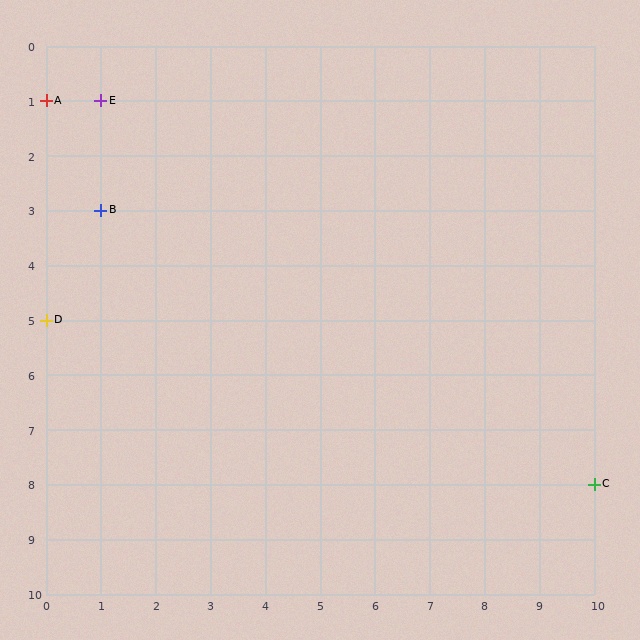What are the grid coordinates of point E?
Point E is at grid coordinates (1, 1).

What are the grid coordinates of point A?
Point A is at grid coordinates (0, 1).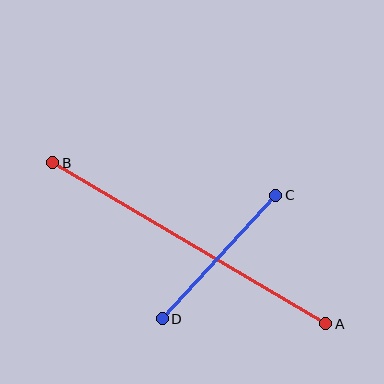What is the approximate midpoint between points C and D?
The midpoint is at approximately (219, 257) pixels.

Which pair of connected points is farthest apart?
Points A and B are farthest apart.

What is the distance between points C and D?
The distance is approximately 168 pixels.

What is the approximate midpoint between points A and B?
The midpoint is at approximately (189, 243) pixels.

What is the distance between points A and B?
The distance is approximately 317 pixels.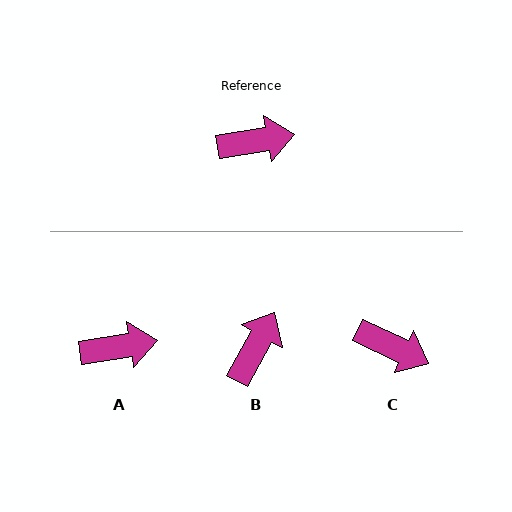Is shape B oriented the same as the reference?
No, it is off by about 52 degrees.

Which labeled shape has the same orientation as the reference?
A.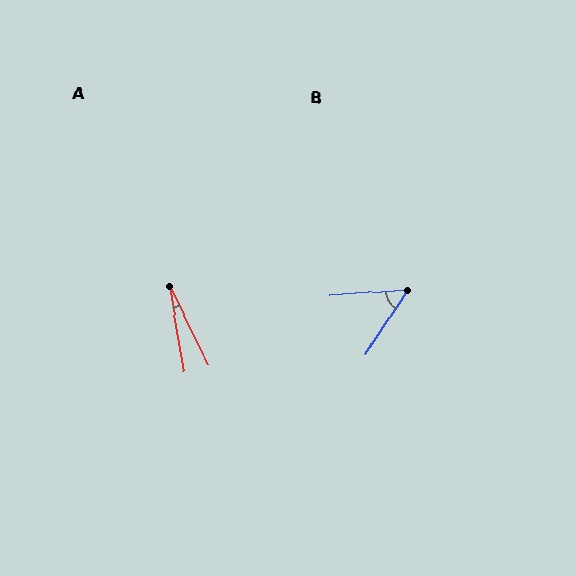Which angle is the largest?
B, at approximately 53 degrees.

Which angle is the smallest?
A, at approximately 17 degrees.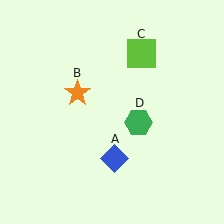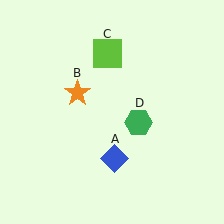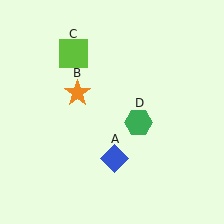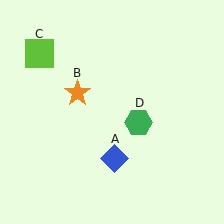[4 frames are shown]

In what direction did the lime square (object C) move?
The lime square (object C) moved left.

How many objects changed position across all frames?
1 object changed position: lime square (object C).